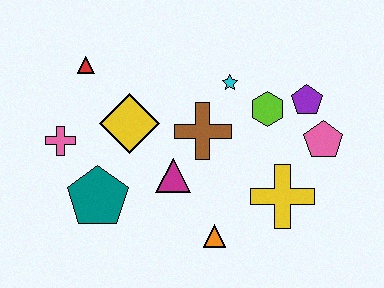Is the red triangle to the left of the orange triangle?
Yes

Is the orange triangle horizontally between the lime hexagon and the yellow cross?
No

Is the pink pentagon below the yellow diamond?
Yes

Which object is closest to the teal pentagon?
The pink cross is closest to the teal pentagon.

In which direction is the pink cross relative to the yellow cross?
The pink cross is to the left of the yellow cross.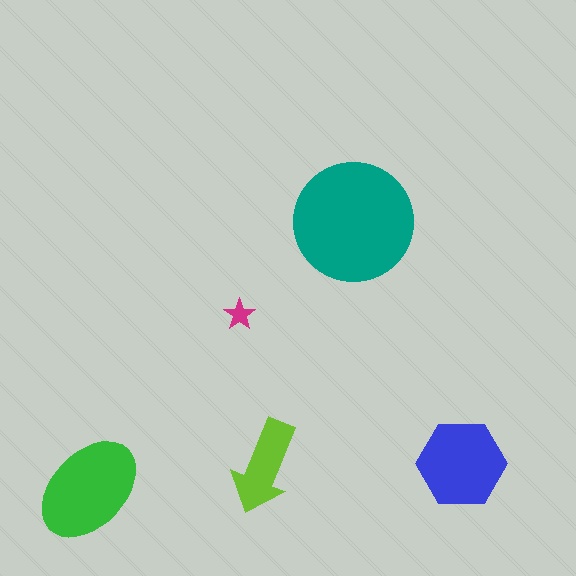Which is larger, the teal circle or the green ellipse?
The teal circle.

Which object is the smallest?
The magenta star.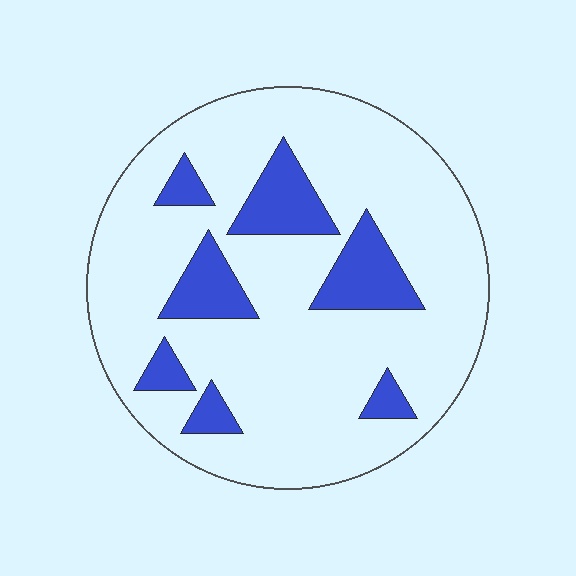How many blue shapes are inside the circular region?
7.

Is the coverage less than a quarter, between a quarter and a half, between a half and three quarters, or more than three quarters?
Less than a quarter.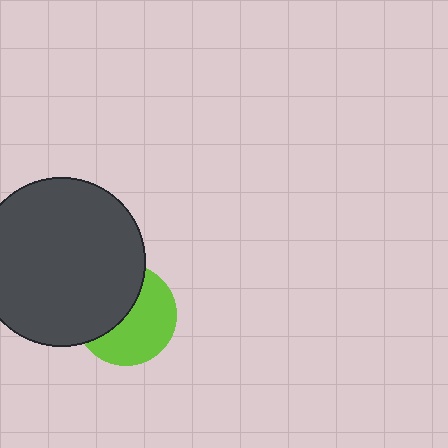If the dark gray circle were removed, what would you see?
You would see the complete lime circle.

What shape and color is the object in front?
The object in front is a dark gray circle.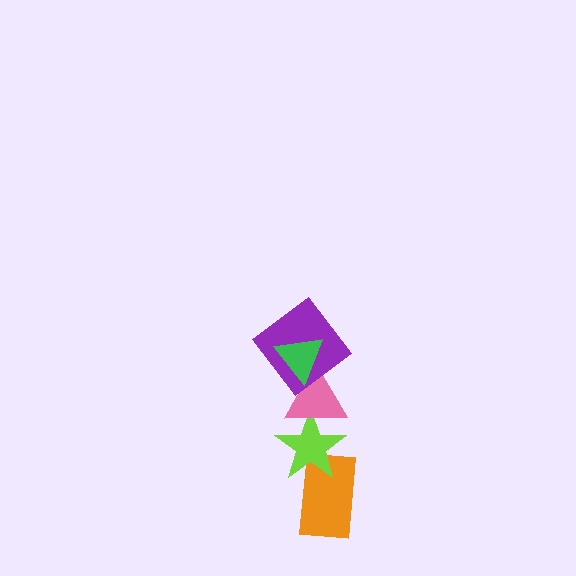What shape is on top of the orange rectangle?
The lime star is on top of the orange rectangle.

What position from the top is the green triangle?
The green triangle is 1st from the top.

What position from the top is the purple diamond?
The purple diamond is 2nd from the top.